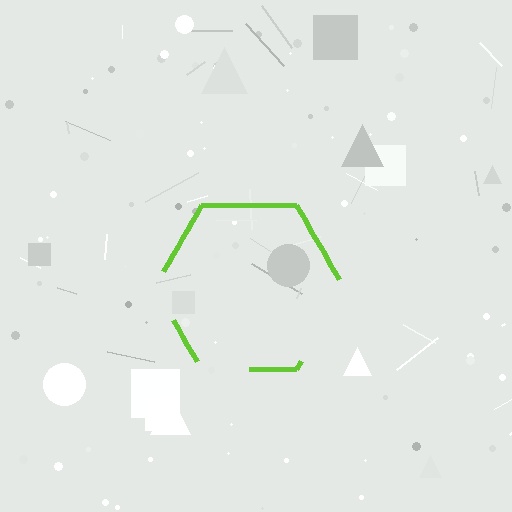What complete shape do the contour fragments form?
The contour fragments form a hexagon.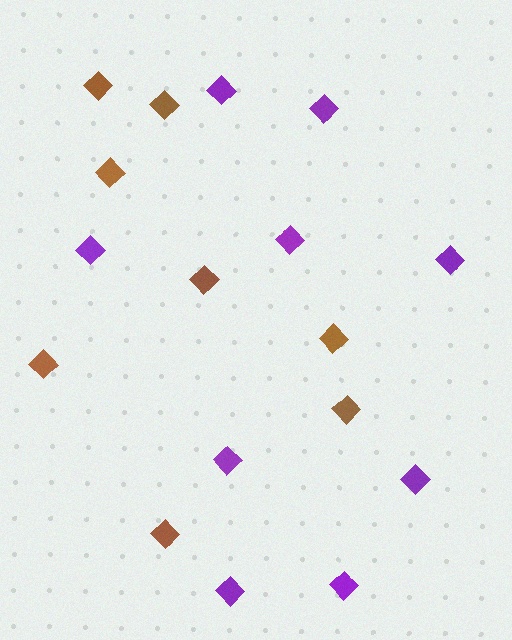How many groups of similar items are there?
There are 2 groups: one group of brown diamonds (8) and one group of purple diamonds (9).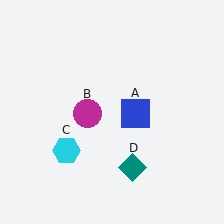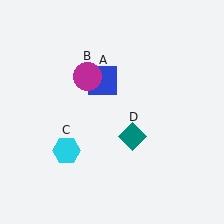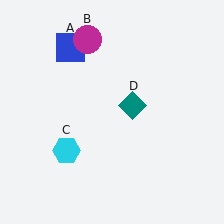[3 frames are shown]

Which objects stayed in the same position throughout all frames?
Cyan hexagon (object C) remained stationary.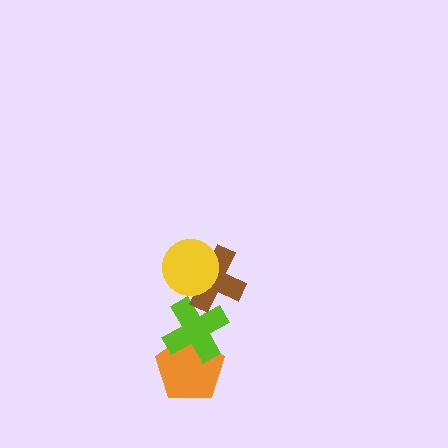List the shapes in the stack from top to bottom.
From top to bottom: the yellow circle, the brown cross, the lime cross, the orange pentagon.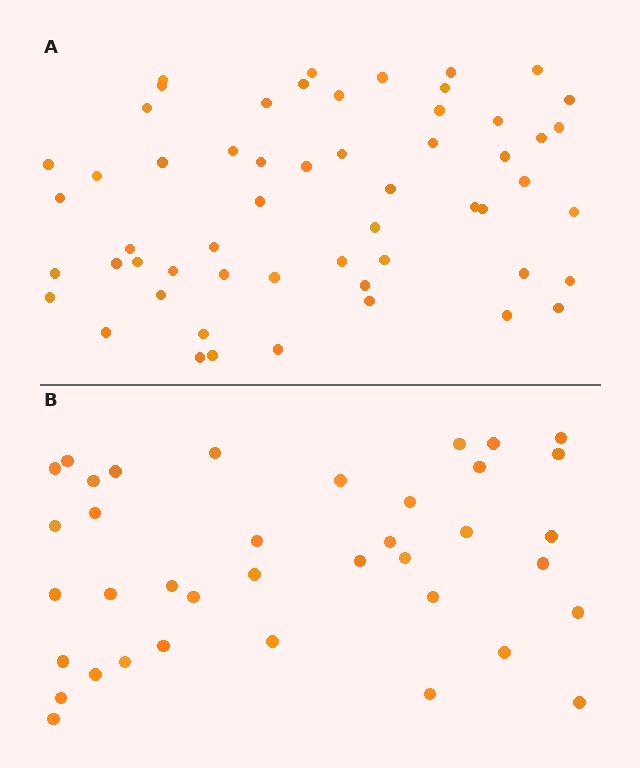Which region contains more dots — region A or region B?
Region A (the top region) has more dots.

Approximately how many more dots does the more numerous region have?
Region A has approximately 20 more dots than region B.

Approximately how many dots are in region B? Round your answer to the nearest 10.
About 40 dots. (The exact count is 38, which rounds to 40.)